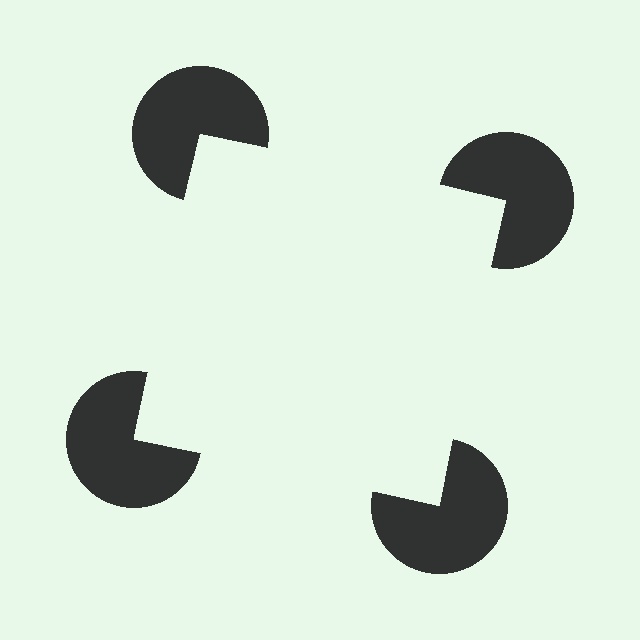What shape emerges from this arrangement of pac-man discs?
An illusory square — its edges are inferred from the aligned wedge cuts in the pac-man discs, not physically drawn.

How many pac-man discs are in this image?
There are 4 — one at each vertex of the illusory square.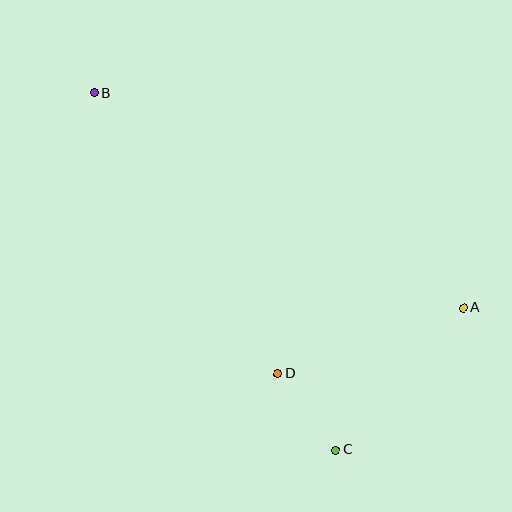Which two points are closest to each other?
Points C and D are closest to each other.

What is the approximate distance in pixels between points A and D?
The distance between A and D is approximately 197 pixels.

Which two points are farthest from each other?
Points B and C are farthest from each other.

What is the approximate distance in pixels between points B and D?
The distance between B and D is approximately 335 pixels.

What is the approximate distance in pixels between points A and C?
The distance between A and C is approximately 190 pixels.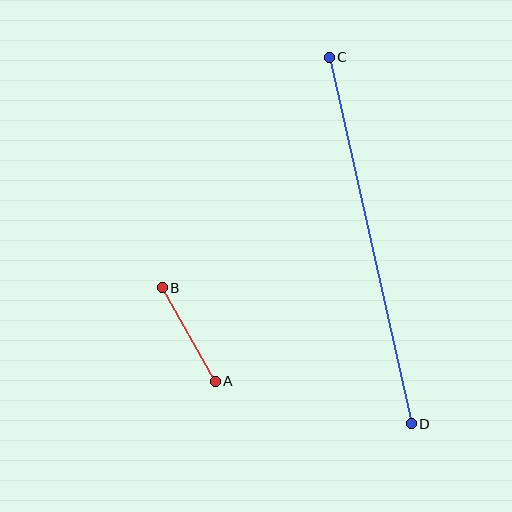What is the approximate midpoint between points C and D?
The midpoint is at approximately (370, 240) pixels.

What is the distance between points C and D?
The distance is approximately 376 pixels.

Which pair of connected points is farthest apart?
Points C and D are farthest apart.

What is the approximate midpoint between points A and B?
The midpoint is at approximately (189, 334) pixels.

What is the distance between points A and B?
The distance is approximately 108 pixels.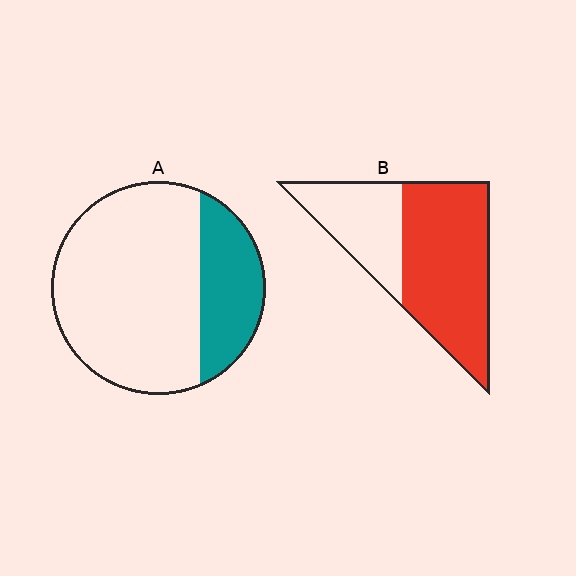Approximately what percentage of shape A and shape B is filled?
A is approximately 25% and B is approximately 65%.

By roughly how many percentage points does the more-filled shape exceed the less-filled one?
By roughly 40 percentage points (B over A).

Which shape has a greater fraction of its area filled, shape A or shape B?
Shape B.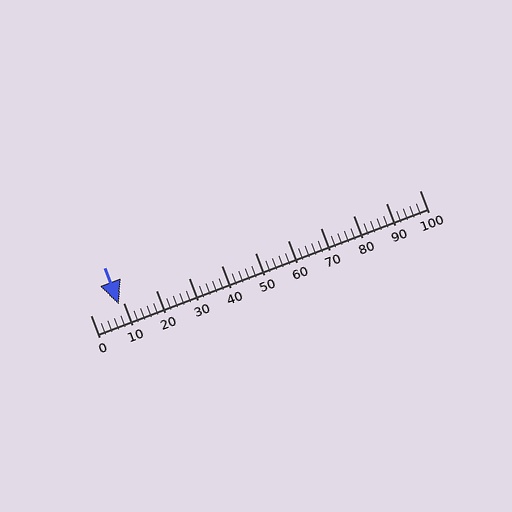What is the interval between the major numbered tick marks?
The major tick marks are spaced 10 units apart.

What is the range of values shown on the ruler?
The ruler shows values from 0 to 100.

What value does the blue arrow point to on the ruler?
The blue arrow points to approximately 9.